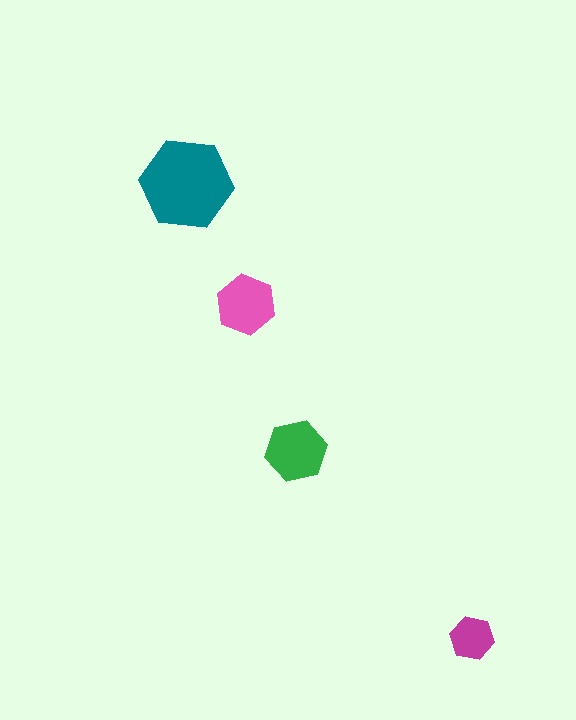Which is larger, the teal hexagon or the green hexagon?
The teal one.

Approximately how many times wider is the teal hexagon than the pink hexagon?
About 1.5 times wider.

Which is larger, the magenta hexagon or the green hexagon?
The green one.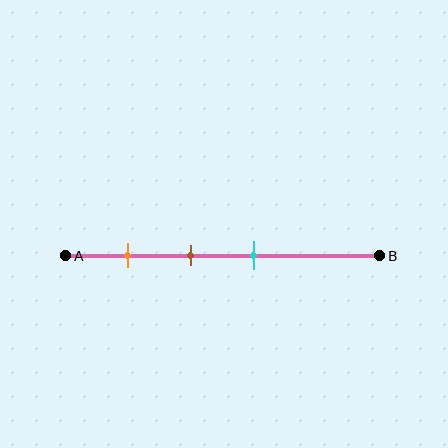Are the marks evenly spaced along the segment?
Yes, the marks are approximately evenly spaced.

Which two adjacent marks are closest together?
The brown and cyan marks are the closest adjacent pair.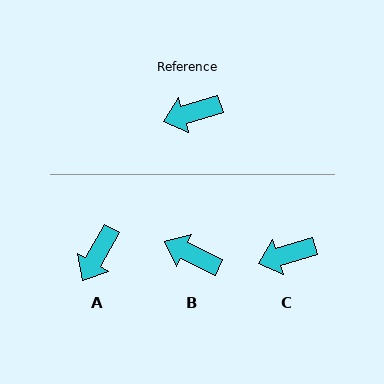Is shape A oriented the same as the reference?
No, it is off by about 43 degrees.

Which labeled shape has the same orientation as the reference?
C.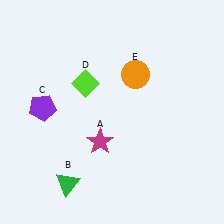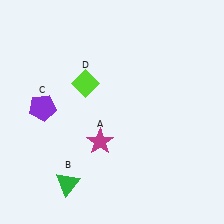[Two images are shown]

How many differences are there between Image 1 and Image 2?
There is 1 difference between the two images.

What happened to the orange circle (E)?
The orange circle (E) was removed in Image 2. It was in the top-right area of Image 1.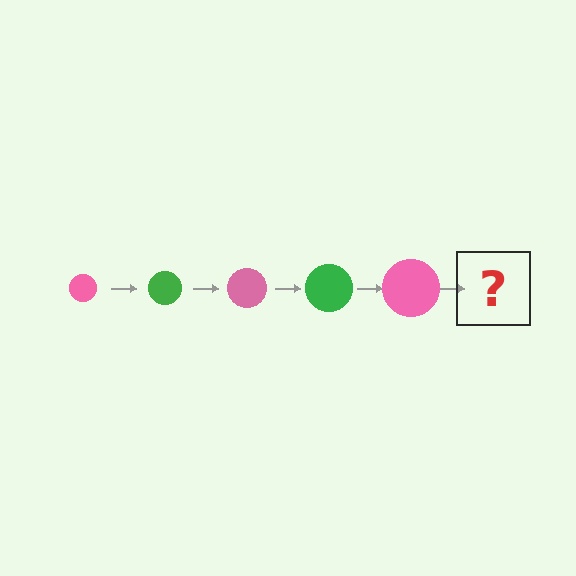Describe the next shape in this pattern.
It should be a green circle, larger than the previous one.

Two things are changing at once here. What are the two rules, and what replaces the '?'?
The two rules are that the circle grows larger each step and the color cycles through pink and green. The '?' should be a green circle, larger than the previous one.